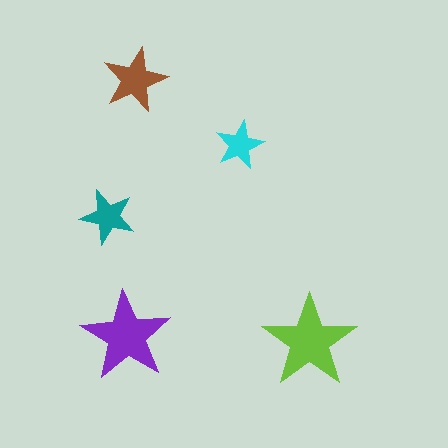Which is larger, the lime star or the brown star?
The lime one.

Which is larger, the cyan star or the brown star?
The brown one.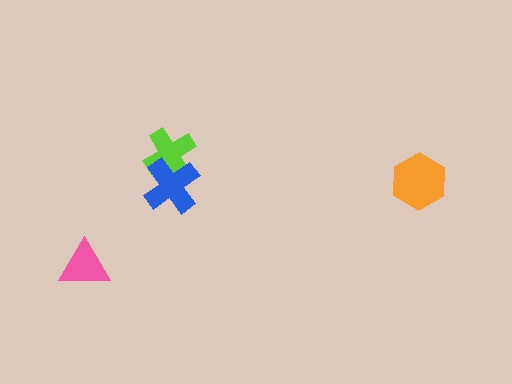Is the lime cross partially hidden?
Yes, it is partially covered by another shape.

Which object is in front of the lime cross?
The blue cross is in front of the lime cross.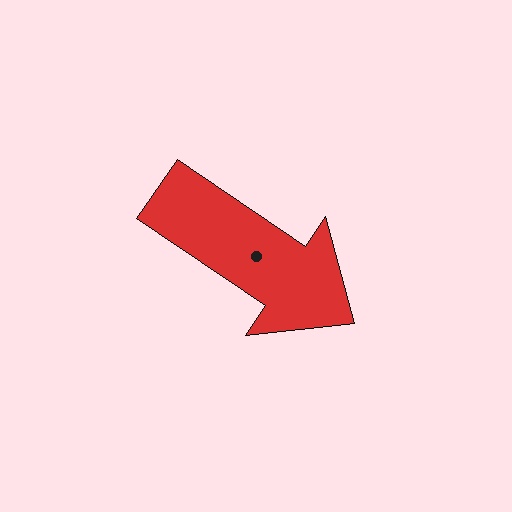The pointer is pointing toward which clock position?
Roughly 4 o'clock.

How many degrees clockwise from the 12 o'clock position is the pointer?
Approximately 124 degrees.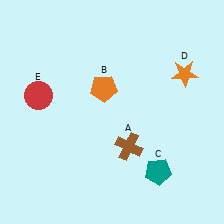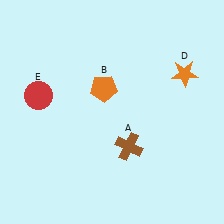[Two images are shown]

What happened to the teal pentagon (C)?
The teal pentagon (C) was removed in Image 2. It was in the bottom-right area of Image 1.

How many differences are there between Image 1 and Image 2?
There is 1 difference between the two images.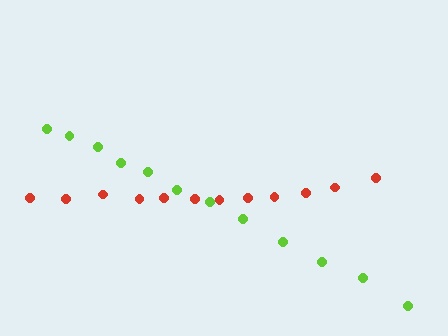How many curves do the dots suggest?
There are 2 distinct paths.